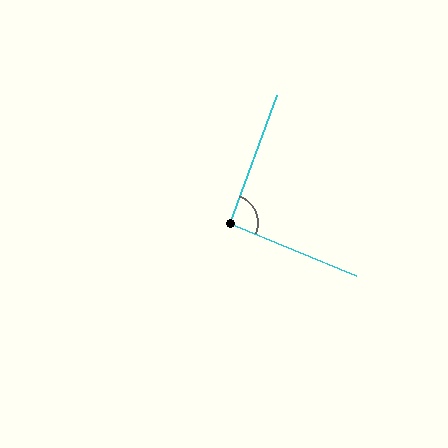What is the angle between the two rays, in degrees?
Approximately 93 degrees.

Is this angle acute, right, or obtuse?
It is approximately a right angle.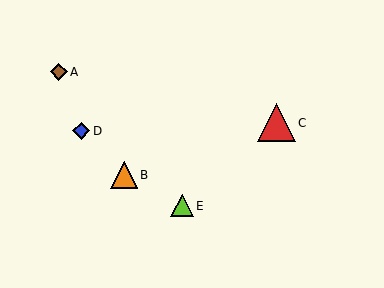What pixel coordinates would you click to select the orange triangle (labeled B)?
Click at (124, 175) to select the orange triangle B.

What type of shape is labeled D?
Shape D is a blue diamond.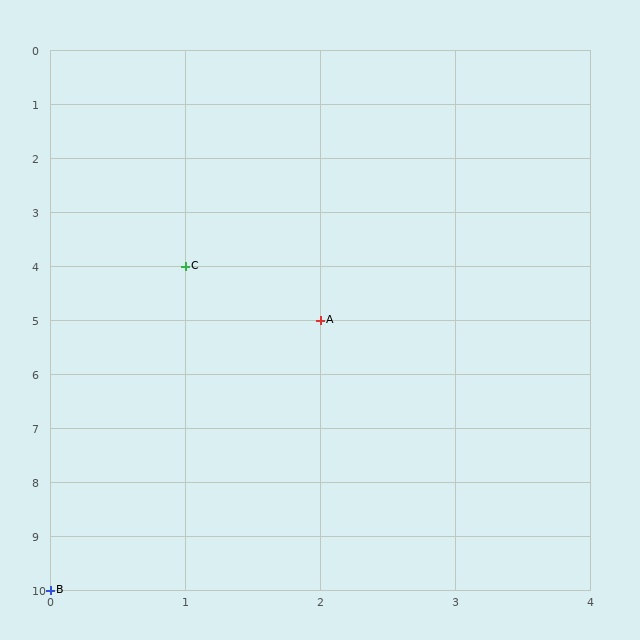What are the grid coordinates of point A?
Point A is at grid coordinates (2, 5).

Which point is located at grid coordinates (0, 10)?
Point B is at (0, 10).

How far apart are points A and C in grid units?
Points A and C are 1 column and 1 row apart (about 1.4 grid units diagonally).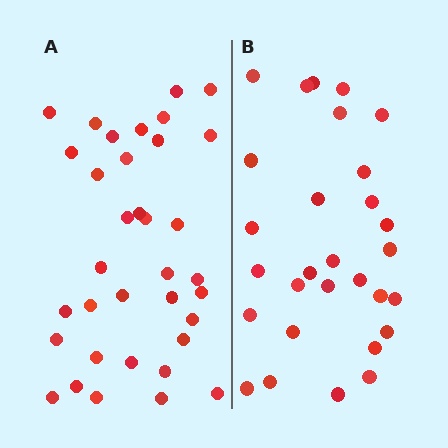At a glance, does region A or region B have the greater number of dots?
Region A (the left region) has more dots.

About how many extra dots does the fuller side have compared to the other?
Region A has about 6 more dots than region B.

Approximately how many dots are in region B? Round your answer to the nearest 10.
About 30 dots. (The exact count is 29, which rounds to 30.)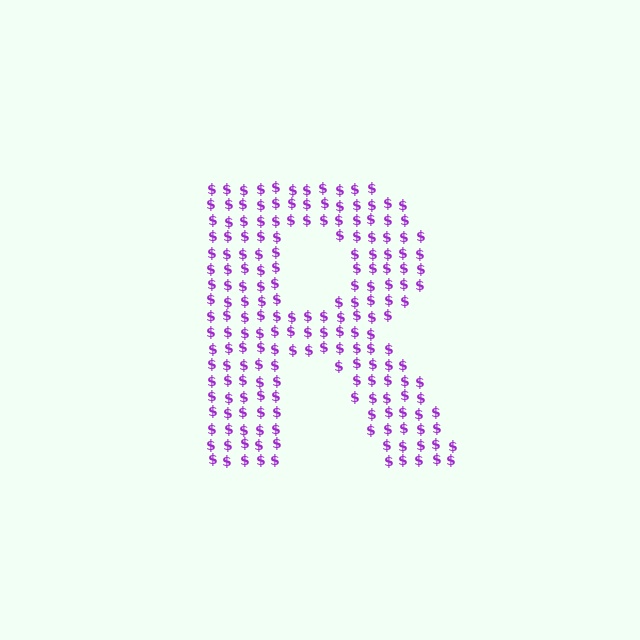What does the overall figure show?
The overall figure shows the letter R.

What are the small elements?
The small elements are dollar signs.